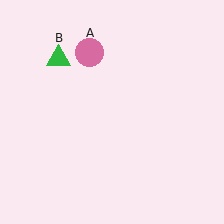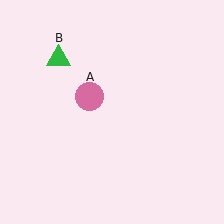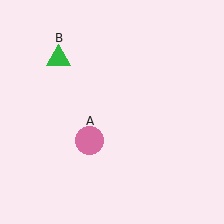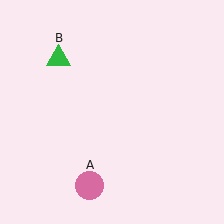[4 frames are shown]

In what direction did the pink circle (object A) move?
The pink circle (object A) moved down.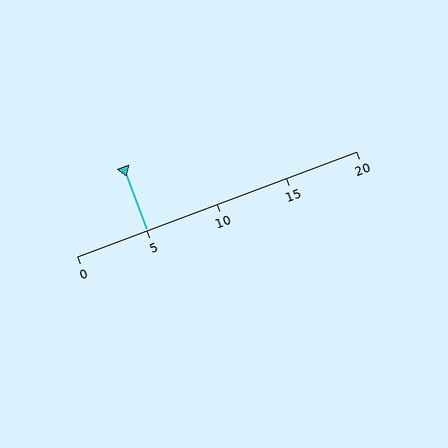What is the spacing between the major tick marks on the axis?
The major ticks are spaced 5 apart.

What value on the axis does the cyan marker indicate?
The marker indicates approximately 5.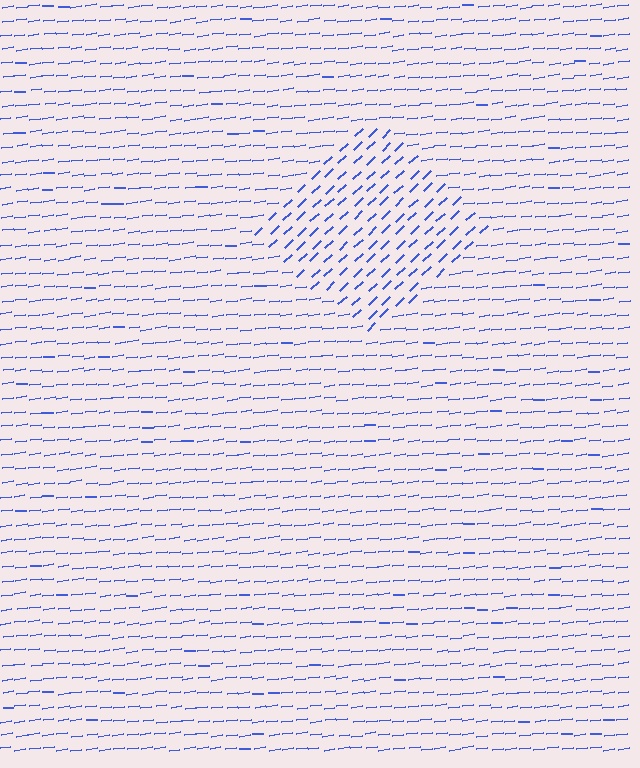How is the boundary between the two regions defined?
The boundary is defined purely by a change in line orientation (approximately 36 degrees difference). All lines are the same color and thickness.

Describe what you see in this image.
The image is filled with small blue line segments. A diamond region in the image has lines oriented differently from the surrounding lines, creating a visible texture boundary.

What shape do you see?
I see a diamond.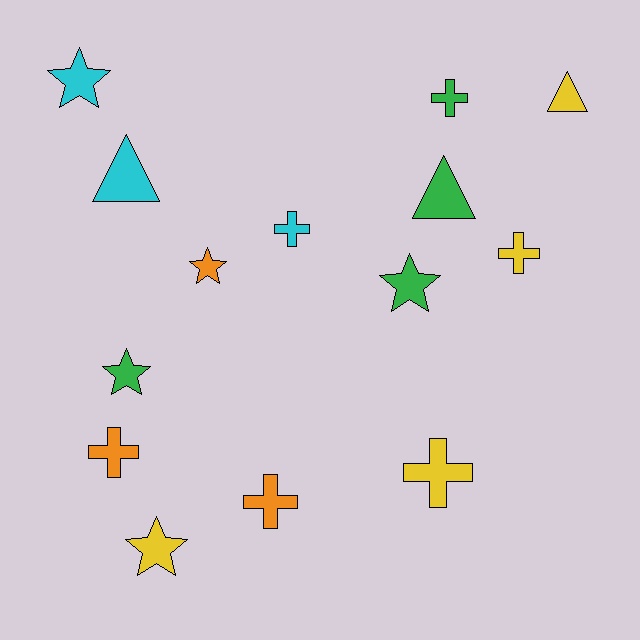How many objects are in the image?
There are 14 objects.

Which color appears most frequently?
Yellow, with 4 objects.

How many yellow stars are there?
There is 1 yellow star.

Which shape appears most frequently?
Cross, with 6 objects.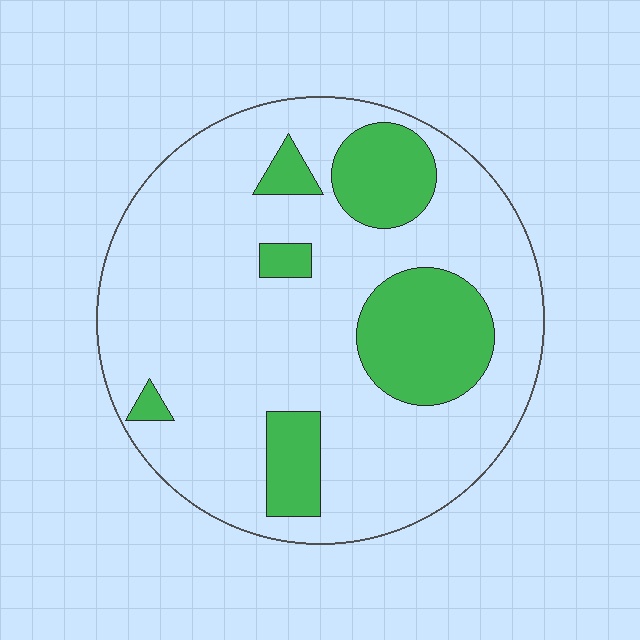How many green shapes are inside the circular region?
6.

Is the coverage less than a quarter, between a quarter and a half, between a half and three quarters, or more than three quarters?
Less than a quarter.